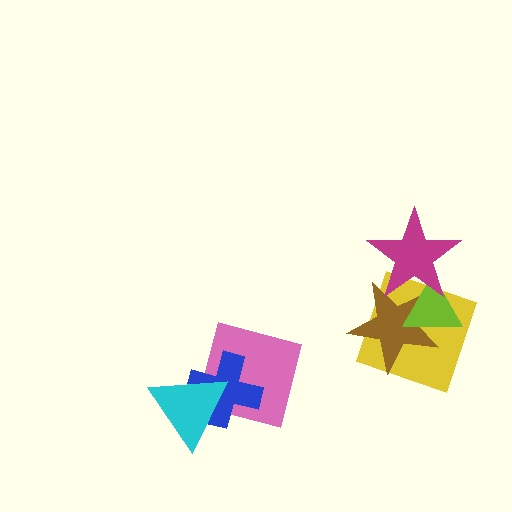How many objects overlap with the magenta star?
3 objects overlap with the magenta star.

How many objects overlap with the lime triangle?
3 objects overlap with the lime triangle.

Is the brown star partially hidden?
Yes, it is partially covered by another shape.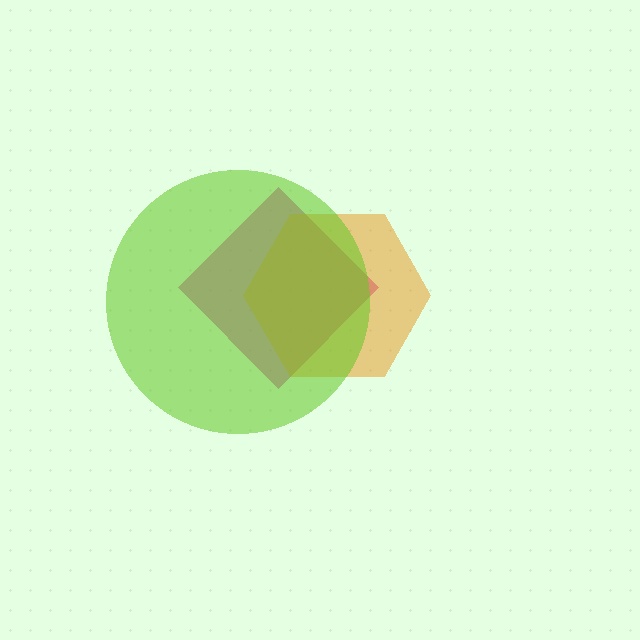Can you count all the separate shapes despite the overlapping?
Yes, there are 3 separate shapes.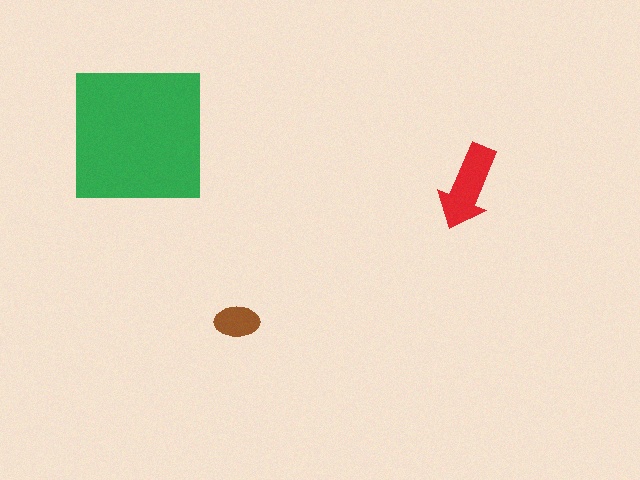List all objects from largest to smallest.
The green square, the red arrow, the brown ellipse.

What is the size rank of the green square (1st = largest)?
1st.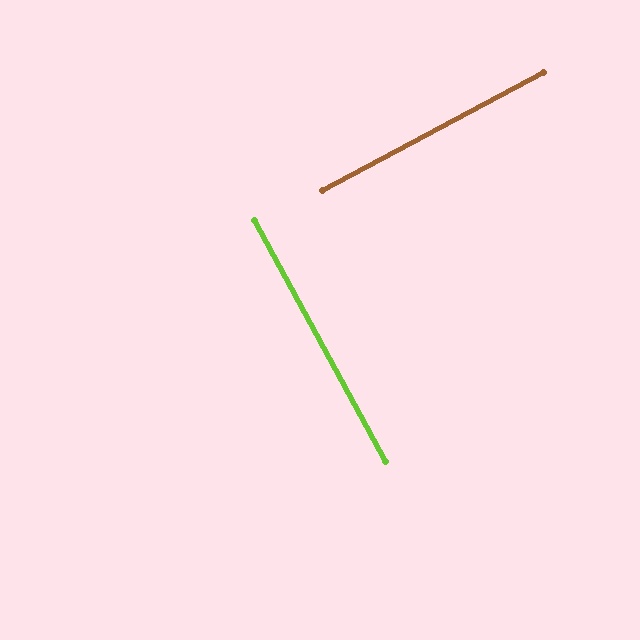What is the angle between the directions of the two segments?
Approximately 90 degrees.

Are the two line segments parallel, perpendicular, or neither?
Perpendicular — they meet at approximately 90°.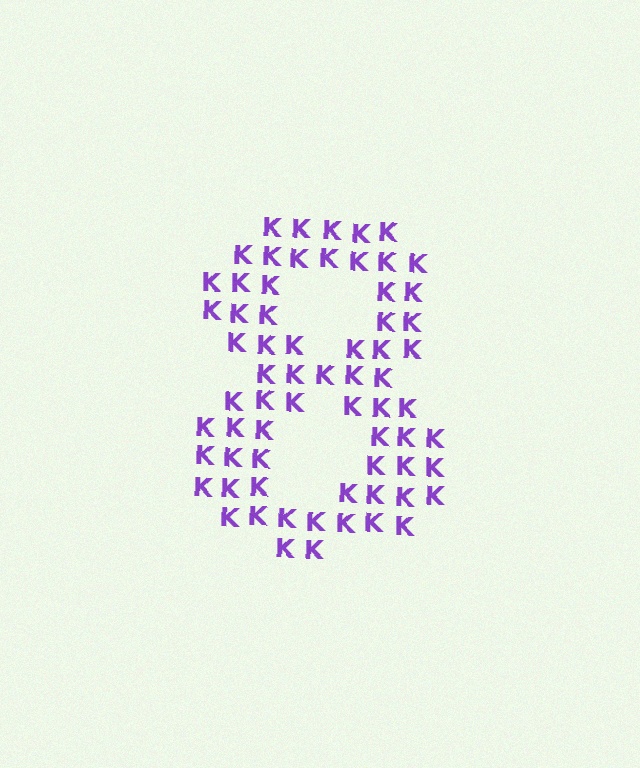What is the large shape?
The large shape is the digit 8.